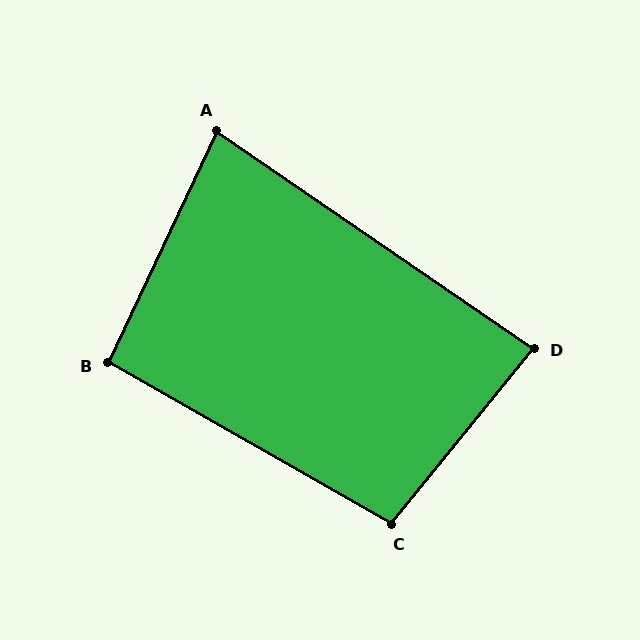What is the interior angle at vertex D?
Approximately 85 degrees (approximately right).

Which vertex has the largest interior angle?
C, at approximately 99 degrees.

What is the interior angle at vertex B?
Approximately 95 degrees (approximately right).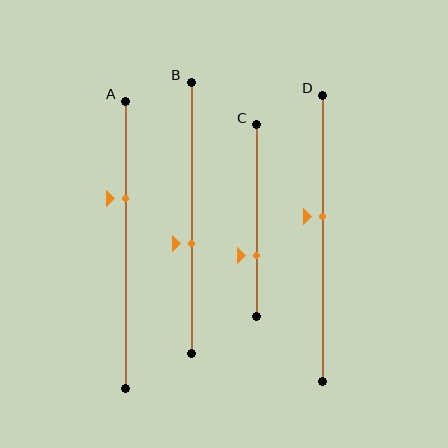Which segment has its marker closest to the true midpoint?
Segment D has its marker closest to the true midpoint.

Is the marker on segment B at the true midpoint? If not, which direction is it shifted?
No, the marker on segment B is shifted downward by about 9% of the segment length.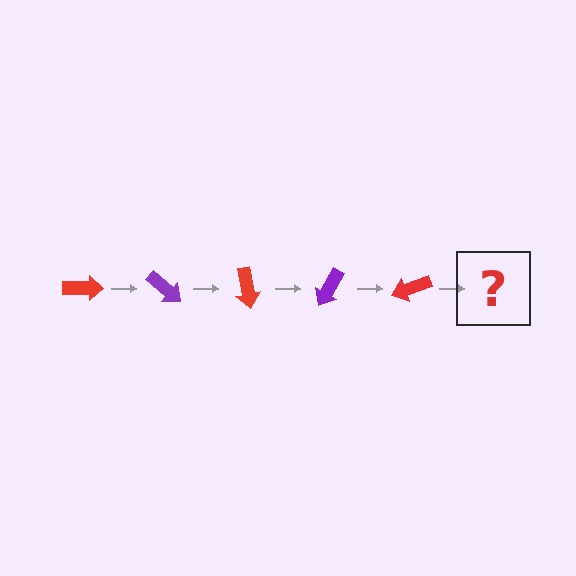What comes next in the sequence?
The next element should be a purple arrow, rotated 200 degrees from the start.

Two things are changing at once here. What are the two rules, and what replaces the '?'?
The two rules are that it rotates 40 degrees each step and the color cycles through red and purple. The '?' should be a purple arrow, rotated 200 degrees from the start.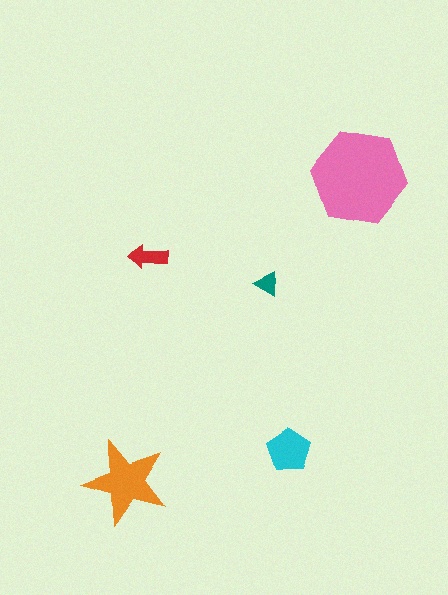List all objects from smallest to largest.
The teal triangle, the red arrow, the cyan pentagon, the orange star, the pink hexagon.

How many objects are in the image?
There are 5 objects in the image.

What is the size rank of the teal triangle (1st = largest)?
5th.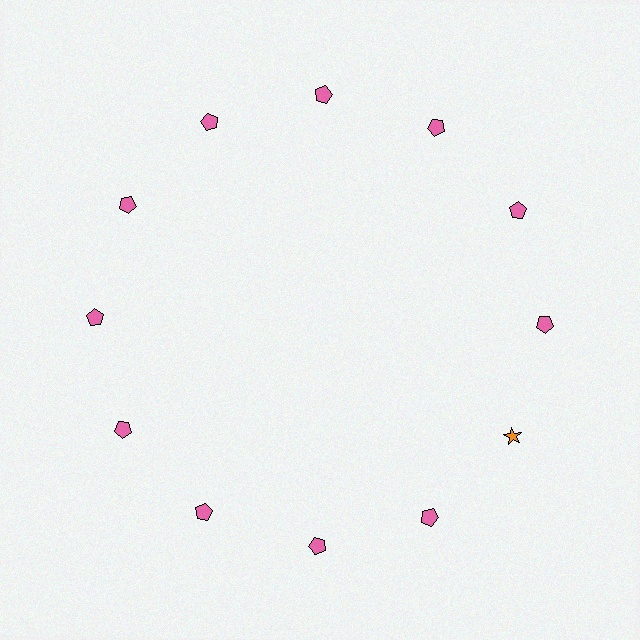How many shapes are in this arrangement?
There are 12 shapes arranged in a ring pattern.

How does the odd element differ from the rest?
It differs in both color (orange instead of pink) and shape (star instead of pentagon).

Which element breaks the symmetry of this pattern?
The orange star at roughly the 4 o'clock position breaks the symmetry. All other shapes are pink pentagons.